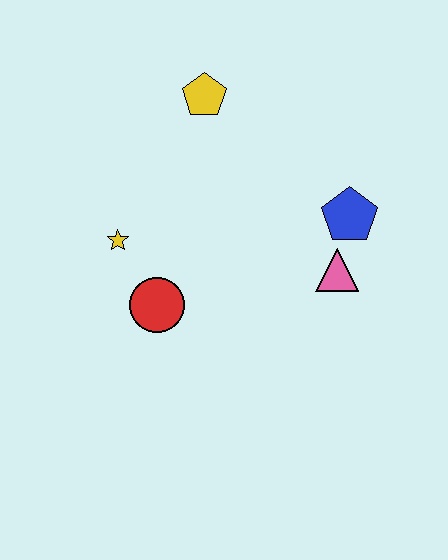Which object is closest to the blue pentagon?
The pink triangle is closest to the blue pentagon.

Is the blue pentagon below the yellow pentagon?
Yes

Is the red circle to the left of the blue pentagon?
Yes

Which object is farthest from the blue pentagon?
The yellow star is farthest from the blue pentagon.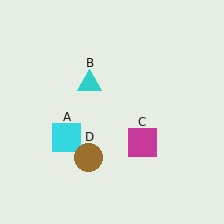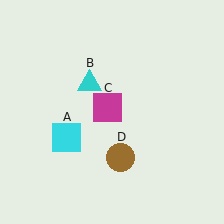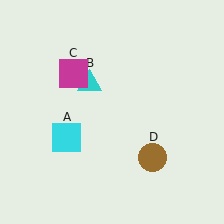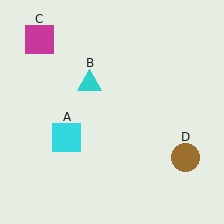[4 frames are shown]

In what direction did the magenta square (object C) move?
The magenta square (object C) moved up and to the left.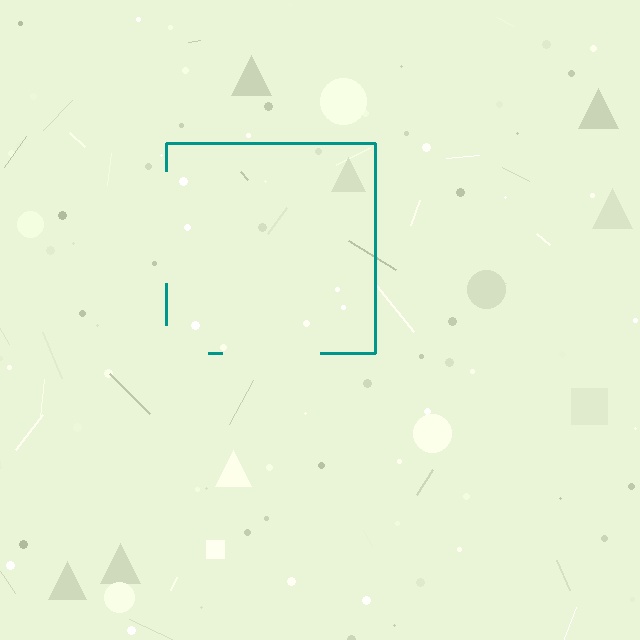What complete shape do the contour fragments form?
The contour fragments form a square.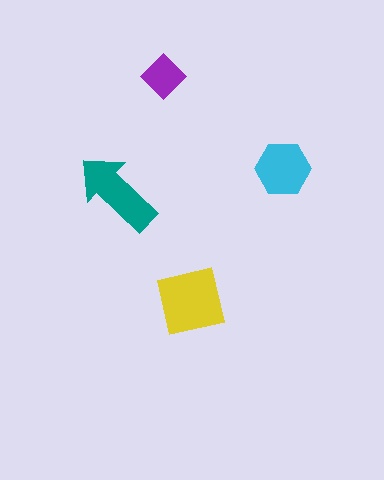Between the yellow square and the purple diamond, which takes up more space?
The yellow square.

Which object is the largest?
The yellow square.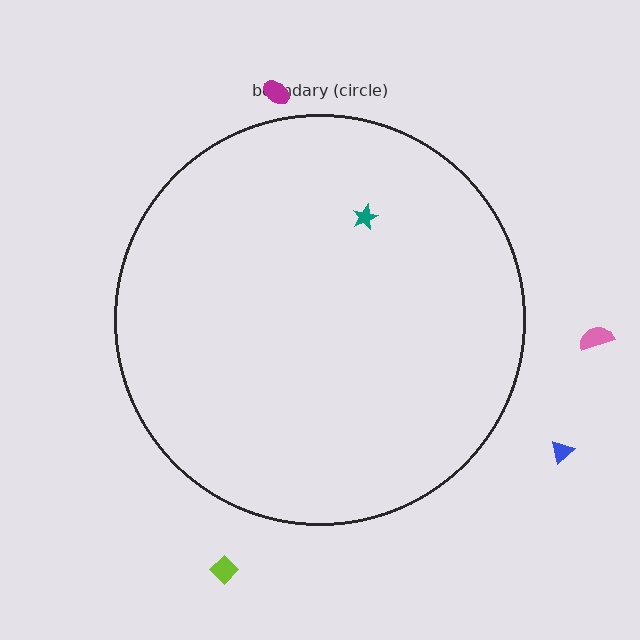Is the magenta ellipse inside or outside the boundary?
Outside.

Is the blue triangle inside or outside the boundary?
Outside.